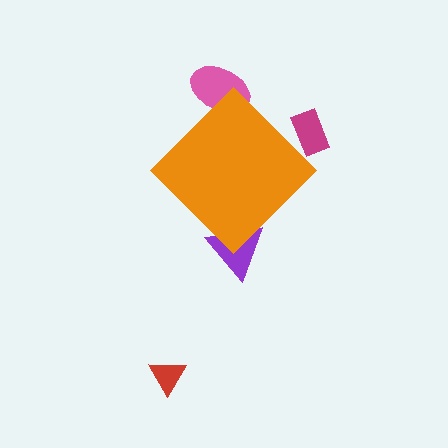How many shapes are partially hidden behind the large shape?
3 shapes are partially hidden.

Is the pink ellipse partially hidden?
Yes, the pink ellipse is partially hidden behind the orange diamond.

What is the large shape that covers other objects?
An orange diamond.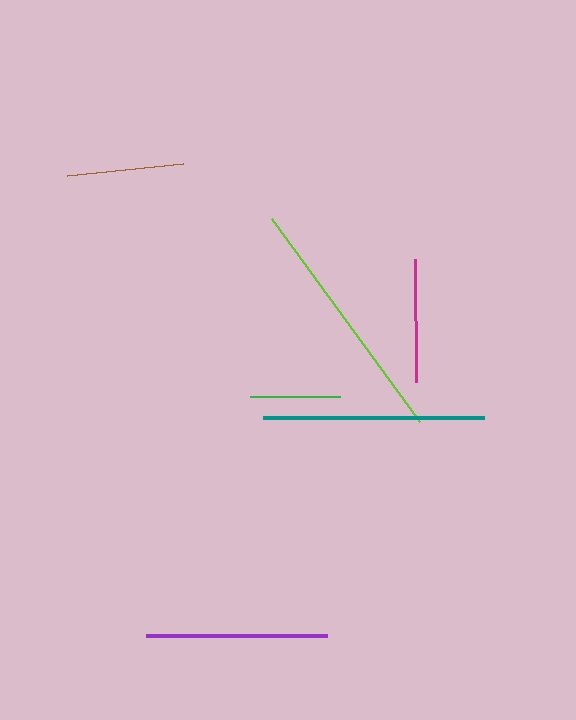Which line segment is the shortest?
The green line is the shortest at approximately 90 pixels.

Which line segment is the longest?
The lime line is the longest at approximately 251 pixels.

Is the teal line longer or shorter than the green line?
The teal line is longer than the green line.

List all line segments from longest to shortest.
From longest to shortest: lime, teal, purple, magenta, brown, green.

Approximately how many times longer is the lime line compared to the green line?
The lime line is approximately 2.8 times the length of the green line.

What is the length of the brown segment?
The brown segment is approximately 117 pixels long.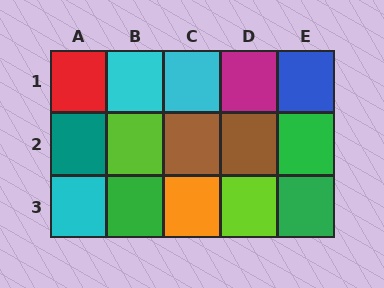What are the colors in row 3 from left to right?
Cyan, green, orange, lime, green.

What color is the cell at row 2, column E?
Green.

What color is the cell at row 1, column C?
Cyan.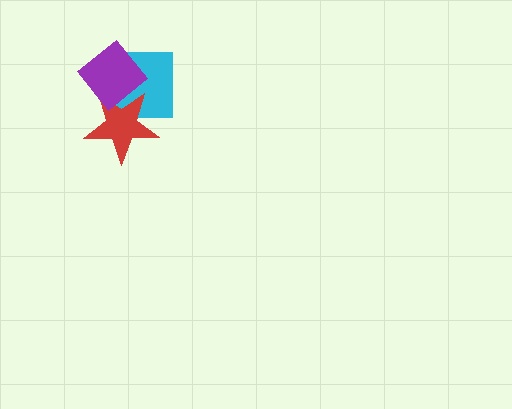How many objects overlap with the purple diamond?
2 objects overlap with the purple diamond.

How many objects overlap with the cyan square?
2 objects overlap with the cyan square.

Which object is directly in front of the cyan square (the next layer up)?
The red star is directly in front of the cyan square.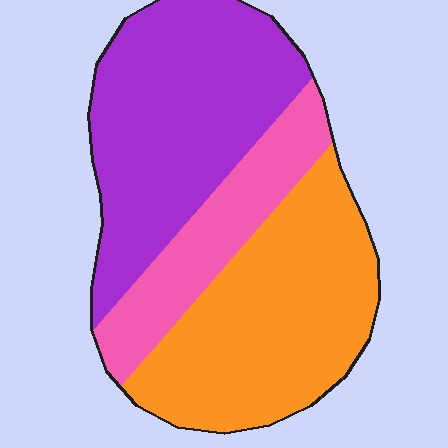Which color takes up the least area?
Pink, at roughly 20%.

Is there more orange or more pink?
Orange.